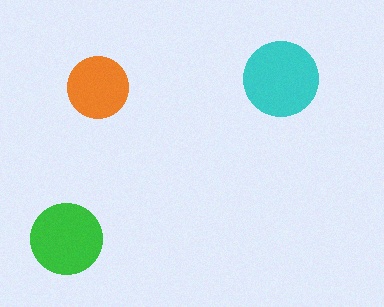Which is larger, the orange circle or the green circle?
The green one.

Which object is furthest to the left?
The green circle is leftmost.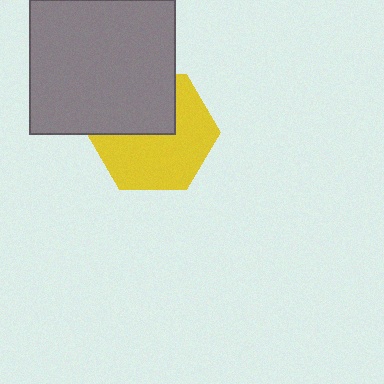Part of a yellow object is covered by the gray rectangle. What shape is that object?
It is a hexagon.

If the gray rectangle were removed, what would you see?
You would see the complete yellow hexagon.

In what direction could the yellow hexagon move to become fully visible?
The yellow hexagon could move down. That would shift it out from behind the gray rectangle entirely.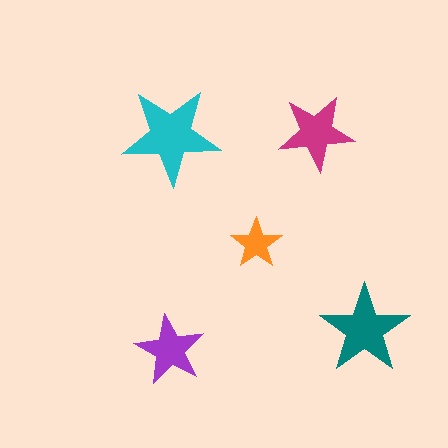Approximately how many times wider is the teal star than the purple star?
About 1.5 times wider.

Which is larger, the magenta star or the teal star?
The teal one.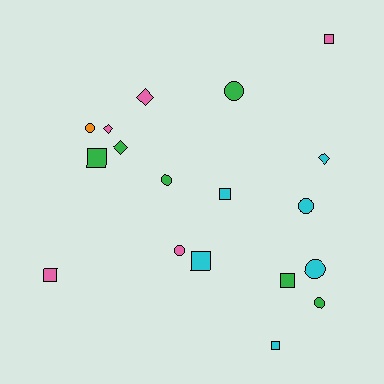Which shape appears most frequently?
Square, with 7 objects.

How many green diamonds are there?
There is 1 green diamond.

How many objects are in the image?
There are 18 objects.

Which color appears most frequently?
Green, with 6 objects.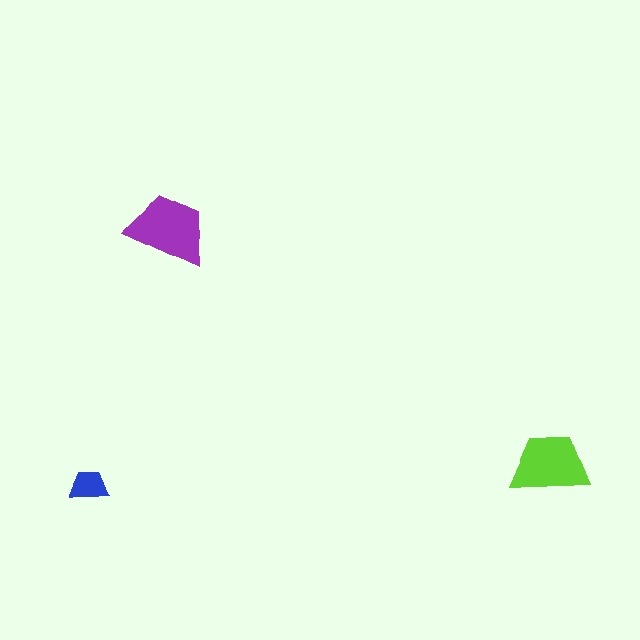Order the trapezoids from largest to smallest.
the purple one, the lime one, the blue one.